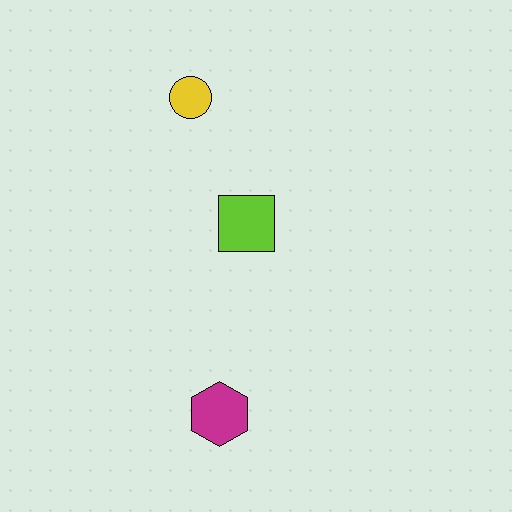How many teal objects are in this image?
There are no teal objects.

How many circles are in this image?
There is 1 circle.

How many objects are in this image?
There are 3 objects.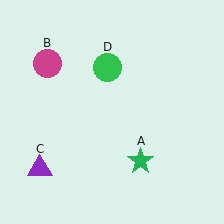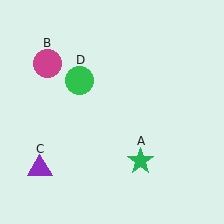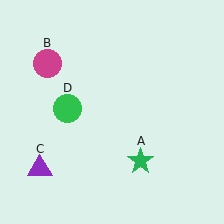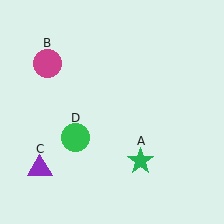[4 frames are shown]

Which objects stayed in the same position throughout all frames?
Green star (object A) and magenta circle (object B) and purple triangle (object C) remained stationary.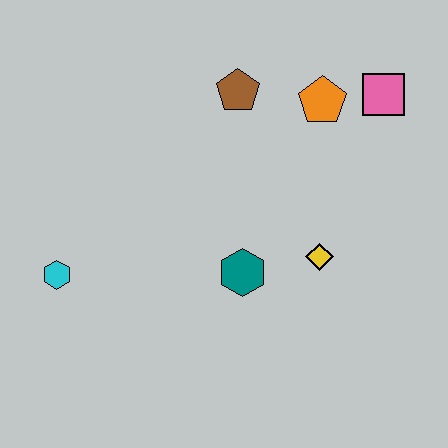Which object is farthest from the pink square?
The cyan hexagon is farthest from the pink square.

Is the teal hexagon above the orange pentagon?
No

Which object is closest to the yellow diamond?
The teal hexagon is closest to the yellow diamond.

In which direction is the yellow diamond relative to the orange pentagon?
The yellow diamond is below the orange pentagon.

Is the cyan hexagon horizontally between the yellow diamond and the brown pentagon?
No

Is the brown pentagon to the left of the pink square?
Yes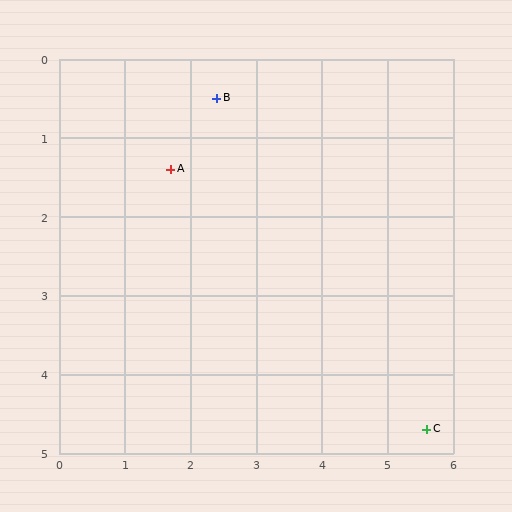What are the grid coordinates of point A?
Point A is at approximately (1.7, 1.4).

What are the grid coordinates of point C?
Point C is at approximately (5.6, 4.7).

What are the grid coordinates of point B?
Point B is at approximately (2.4, 0.5).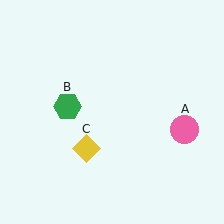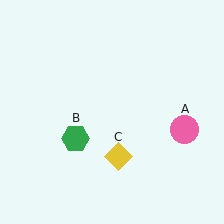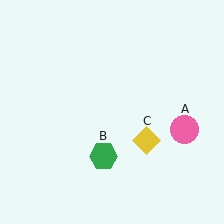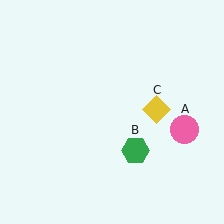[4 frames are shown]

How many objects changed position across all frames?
2 objects changed position: green hexagon (object B), yellow diamond (object C).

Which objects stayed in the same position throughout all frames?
Pink circle (object A) remained stationary.